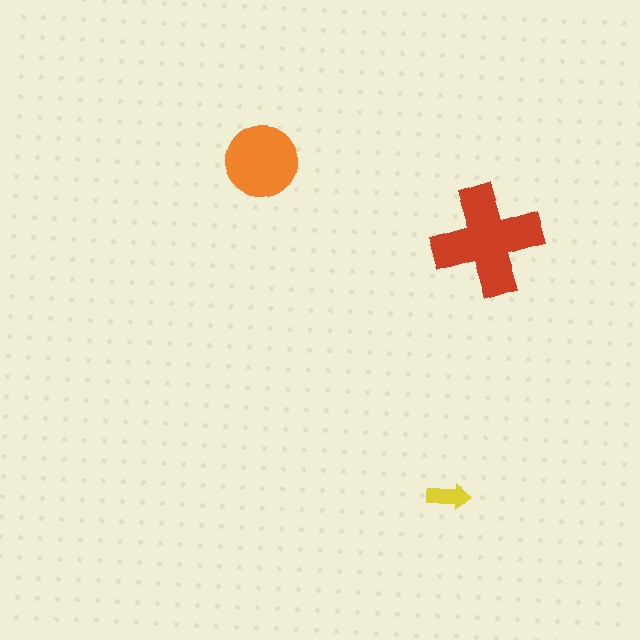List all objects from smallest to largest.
The yellow arrow, the orange circle, the red cross.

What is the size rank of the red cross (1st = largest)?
1st.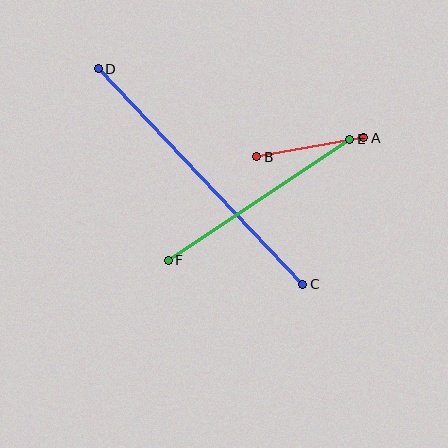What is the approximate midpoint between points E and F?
The midpoint is at approximately (259, 200) pixels.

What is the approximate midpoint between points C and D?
The midpoint is at approximately (201, 177) pixels.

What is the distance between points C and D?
The distance is approximately 297 pixels.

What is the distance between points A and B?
The distance is approximately 108 pixels.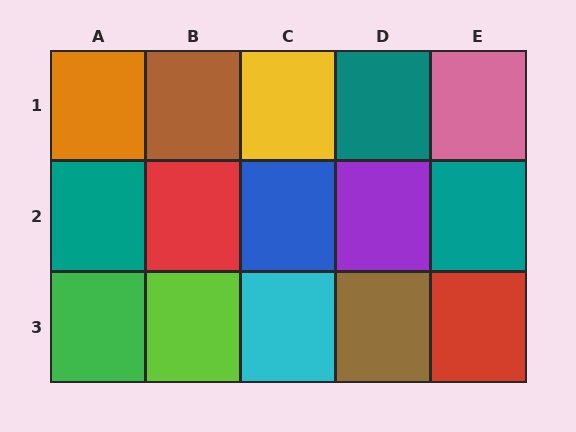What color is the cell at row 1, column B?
Brown.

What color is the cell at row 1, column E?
Pink.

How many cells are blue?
1 cell is blue.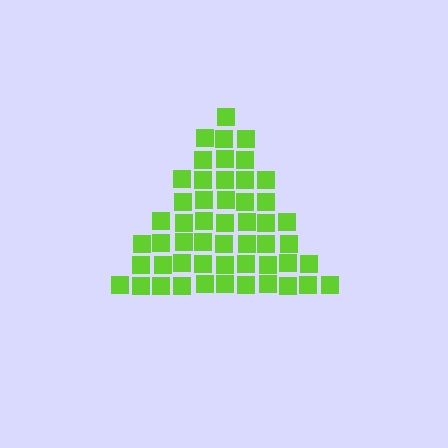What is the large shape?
The large shape is a triangle.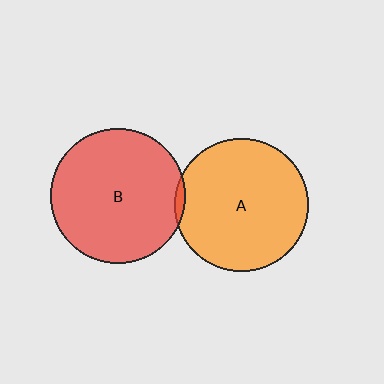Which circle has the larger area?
Circle B (red).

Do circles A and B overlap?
Yes.